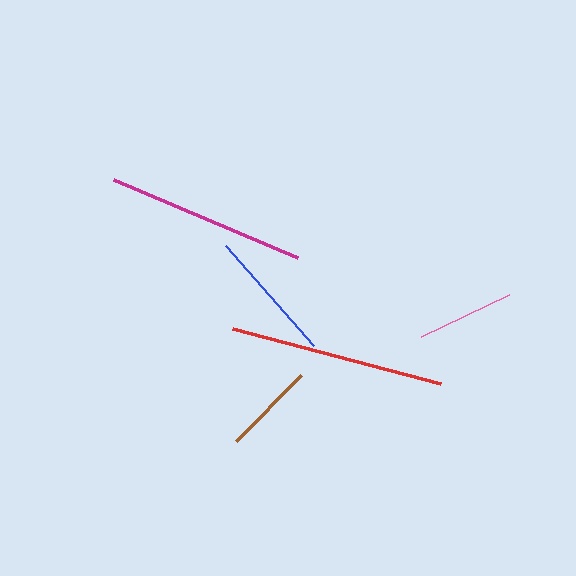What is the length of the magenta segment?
The magenta segment is approximately 200 pixels long.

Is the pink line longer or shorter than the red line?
The red line is longer than the pink line.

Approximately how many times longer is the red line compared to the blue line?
The red line is approximately 1.6 times the length of the blue line.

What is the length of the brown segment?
The brown segment is approximately 93 pixels long.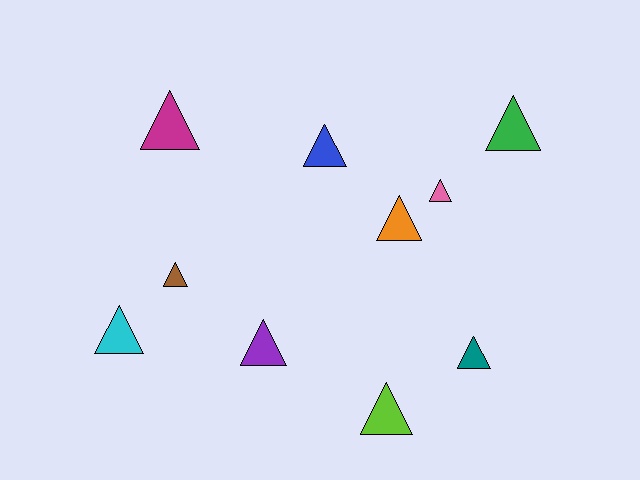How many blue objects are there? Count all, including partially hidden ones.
There is 1 blue object.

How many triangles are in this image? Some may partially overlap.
There are 10 triangles.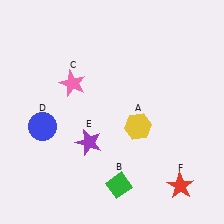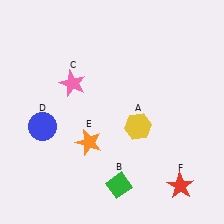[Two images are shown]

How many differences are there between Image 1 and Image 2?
There is 1 difference between the two images.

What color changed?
The star (E) changed from purple in Image 1 to orange in Image 2.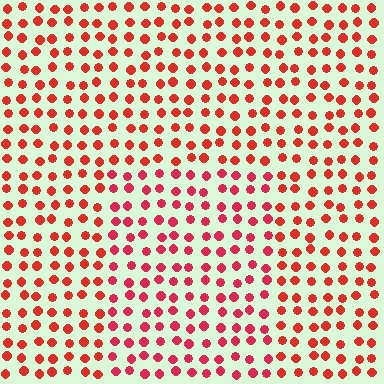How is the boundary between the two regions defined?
The boundary is defined purely by a slight shift in hue (about 17 degrees). Spacing, size, and orientation are identical on both sides.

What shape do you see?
I see a rectangle.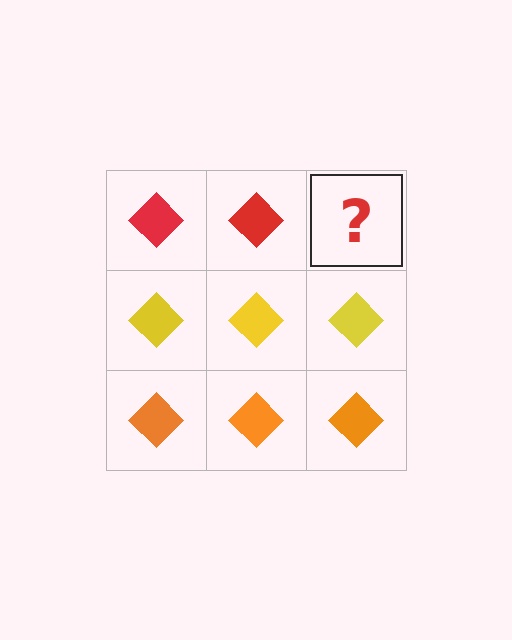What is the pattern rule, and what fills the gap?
The rule is that each row has a consistent color. The gap should be filled with a red diamond.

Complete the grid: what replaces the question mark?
The question mark should be replaced with a red diamond.